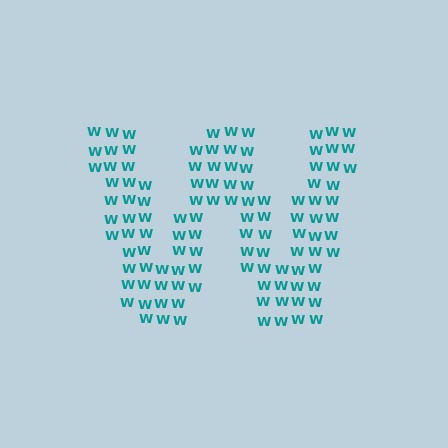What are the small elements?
The small elements are letter W's.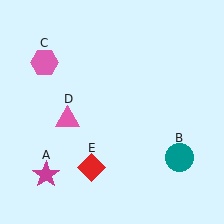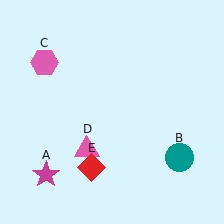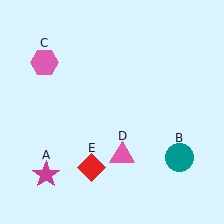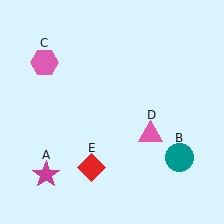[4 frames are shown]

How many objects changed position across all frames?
1 object changed position: pink triangle (object D).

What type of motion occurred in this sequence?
The pink triangle (object D) rotated counterclockwise around the center of the scene.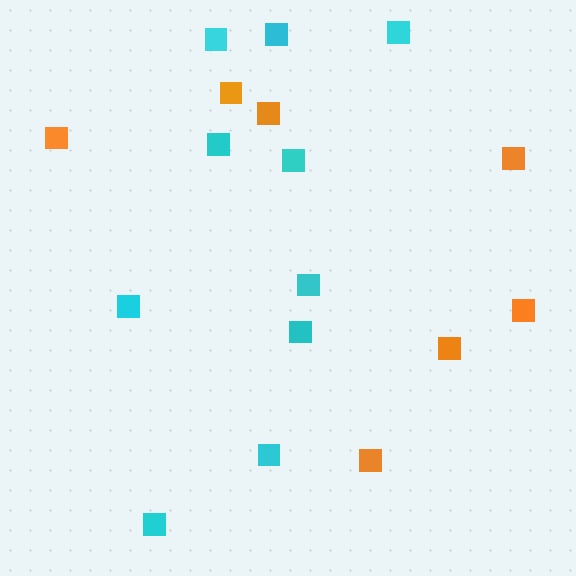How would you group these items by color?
There are 2 groups: one group of orange squares (7) and one group of cyan squares (10).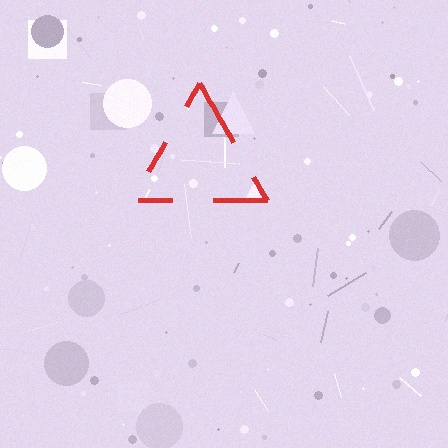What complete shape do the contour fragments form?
The contour fragments form a triangle.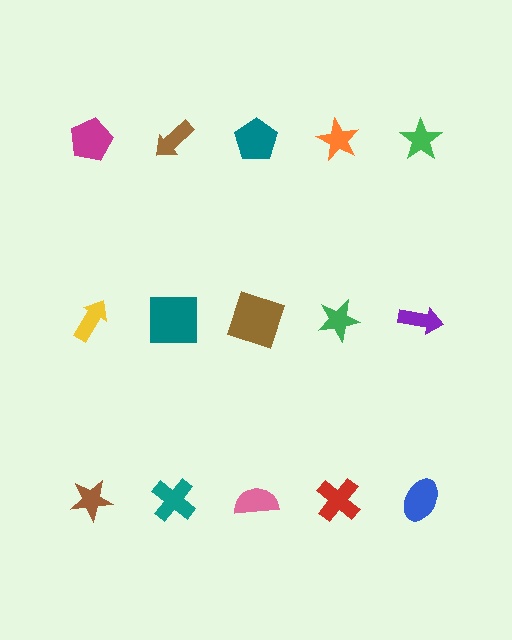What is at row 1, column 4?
An orange star.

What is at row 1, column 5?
A green star.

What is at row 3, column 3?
A pink semicircle.